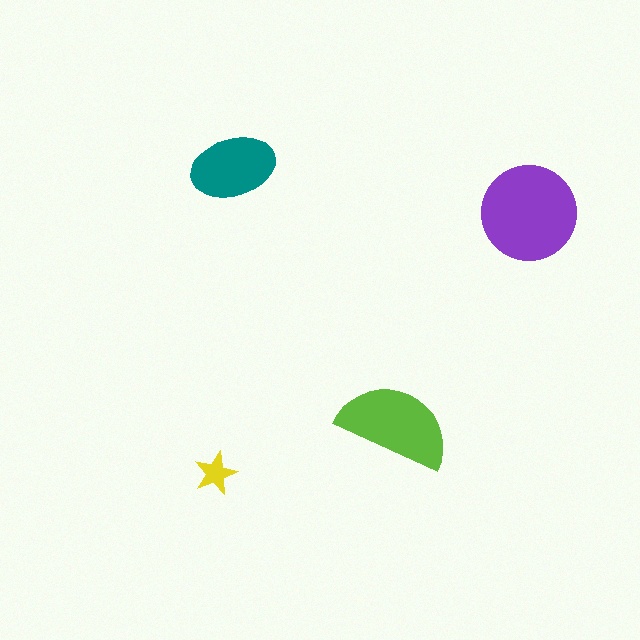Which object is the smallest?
The yellow star.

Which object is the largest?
The purple circle.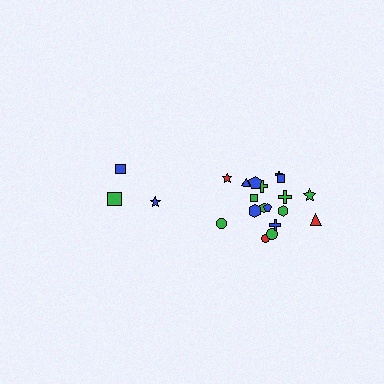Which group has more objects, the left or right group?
The right group.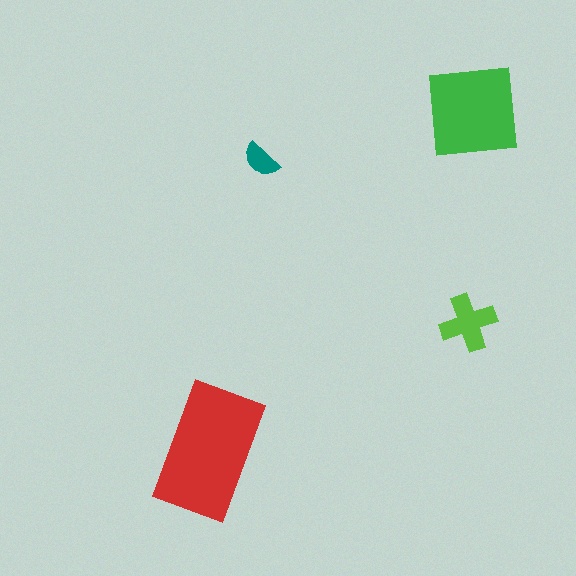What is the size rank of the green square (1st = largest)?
2nd.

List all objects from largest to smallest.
The red rectangle, the green square, the lime cross, the teal semicircle.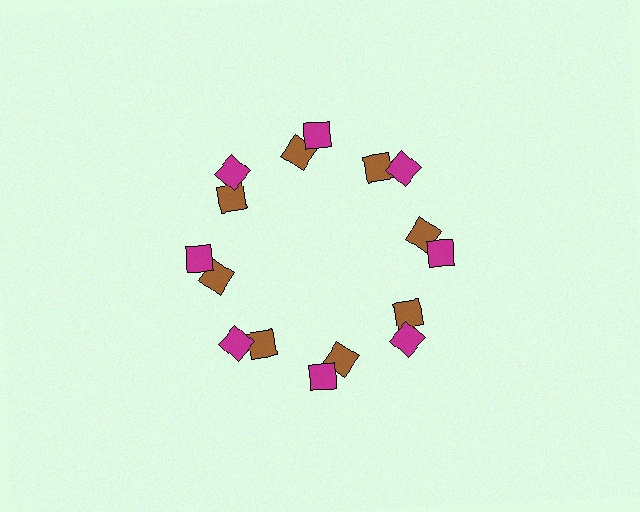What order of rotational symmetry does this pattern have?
This pattern has 8-fold rotational symmetry.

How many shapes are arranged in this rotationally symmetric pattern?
There are 16 shapes, arranged in 8 groups of 2.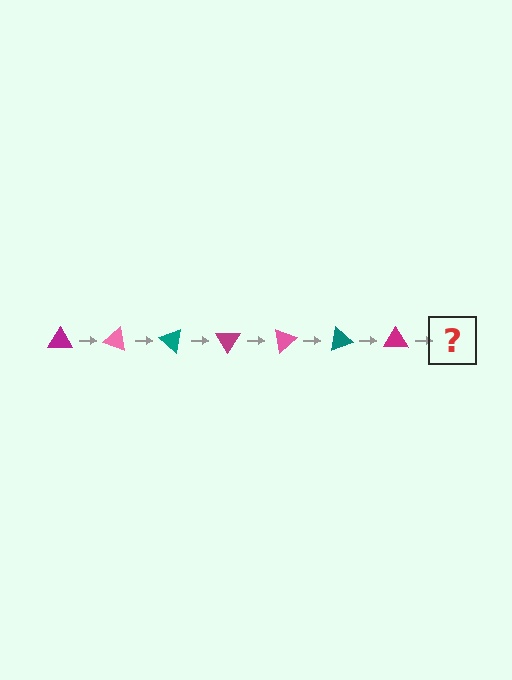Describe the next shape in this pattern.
It should be a pink triangle, rotated 140 degrees from the start.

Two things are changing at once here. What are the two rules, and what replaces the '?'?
The two rules are that it rotates 20 degrees each step and the color cycles through magenta, pink, and teal. The '?' should be a pink triangle, rotated 140 degrees from the start.